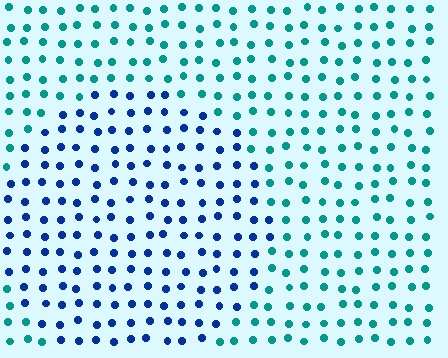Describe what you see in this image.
The image is filled with small teal elements in a uniform arrangement. A circle-shaped region is visible where the elements are tinted to a slightly different hue, forming a subtle color boundary.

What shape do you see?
I see a circle.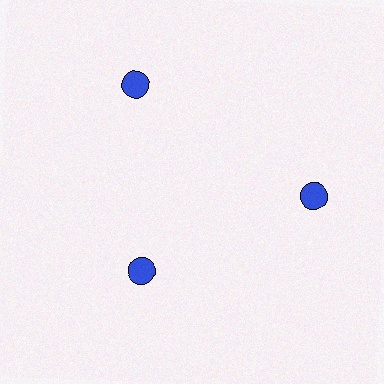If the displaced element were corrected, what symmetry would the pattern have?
It would have 3-fold rotational symmetry — the pattern would map onto itself every 120 degrees.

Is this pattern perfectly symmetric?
No. The 3 blue circles are arranged in a ring, but one element near the 7 o'clock position is pulled inward toward the center, breaking the 3-fold rotational symmetry.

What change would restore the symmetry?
The symmetry would be restored by moving it outward, back onto the ring so that all 3 circles sit at equal angles and equal distance from the center.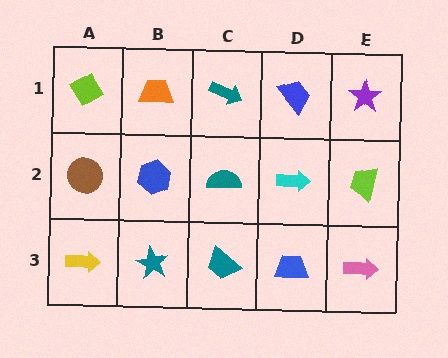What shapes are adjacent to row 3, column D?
A cyan arrow (row 2, column D), a teal trapezoid (row 3, column C), a pink arrow (row 3, column E).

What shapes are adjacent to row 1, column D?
A cyan arrow (row 2, column D), a teal arrow (row 1, column C), a purple star (row 1, column E).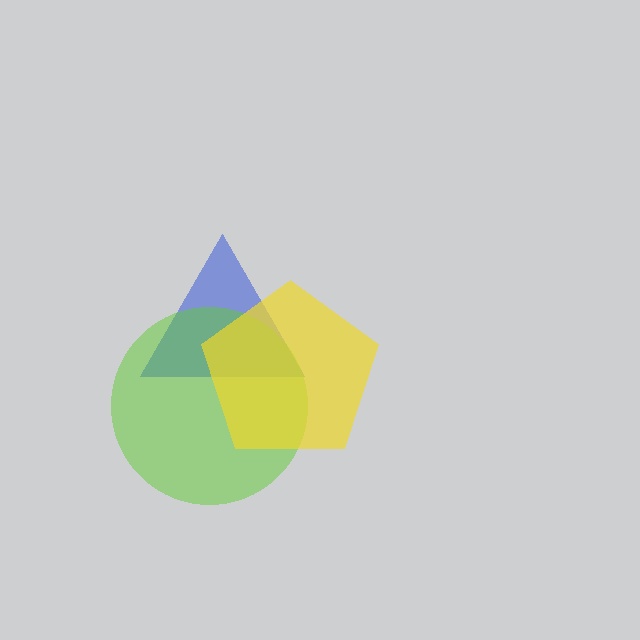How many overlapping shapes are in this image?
There are 3 overlapping shapes in the image.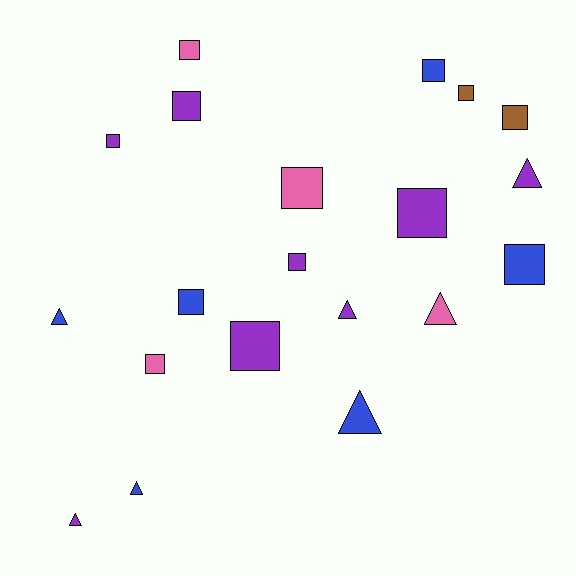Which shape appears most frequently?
Square, with 13 objects.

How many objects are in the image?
There are 20 objects.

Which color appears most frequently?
Purple, with 8 objects.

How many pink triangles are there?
There is 1 pink triangle.